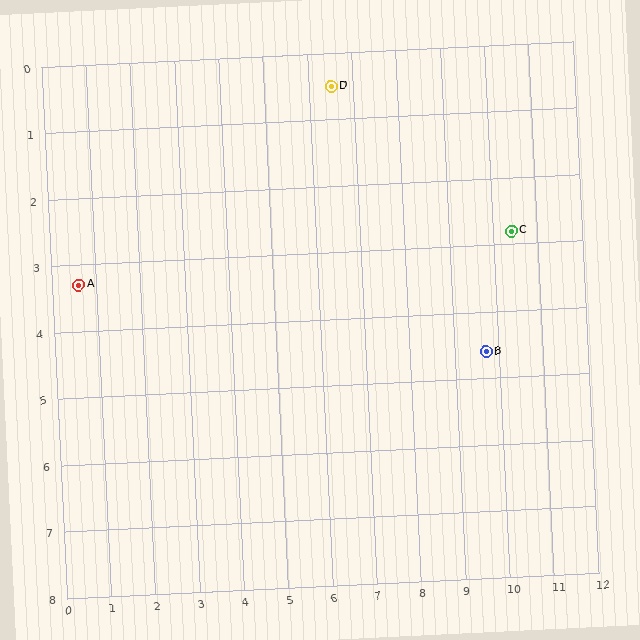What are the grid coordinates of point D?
Point D is at approximately (6.5, 0.5).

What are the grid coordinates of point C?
Point C is at approximately (10.4, 2.8).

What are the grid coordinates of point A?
Point A is at approximately (0.6, 3.3).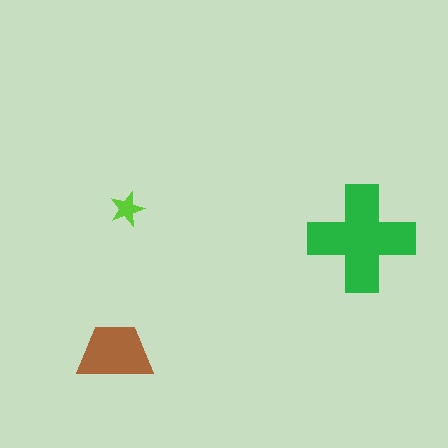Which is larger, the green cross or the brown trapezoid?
The green cross.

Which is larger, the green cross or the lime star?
The green cross.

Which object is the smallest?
The lime star.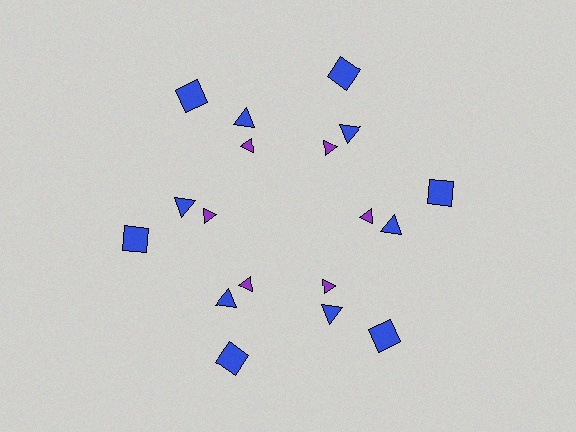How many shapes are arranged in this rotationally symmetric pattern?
There are 18 shapes, arranged in 6 groups of 3.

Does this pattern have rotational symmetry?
Yes, this pattern has 6-fold rotational symmetry. It looks the same after rotating 60 degrees around the center.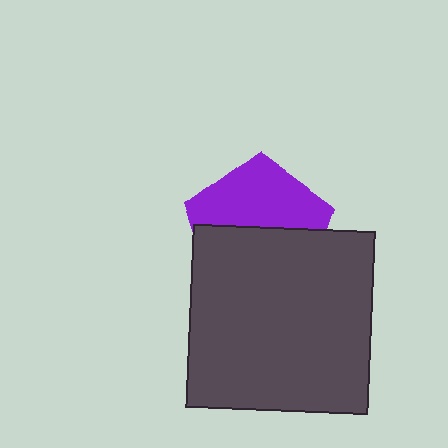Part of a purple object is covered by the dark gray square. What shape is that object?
It is a pentagon.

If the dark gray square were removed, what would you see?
You would see the complete purple pentagon.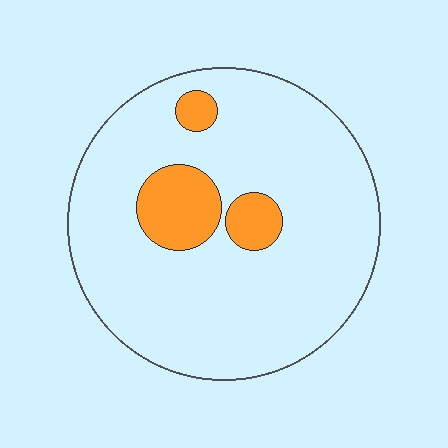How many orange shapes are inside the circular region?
3.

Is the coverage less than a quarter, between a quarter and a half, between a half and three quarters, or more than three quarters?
Less than a quarter.